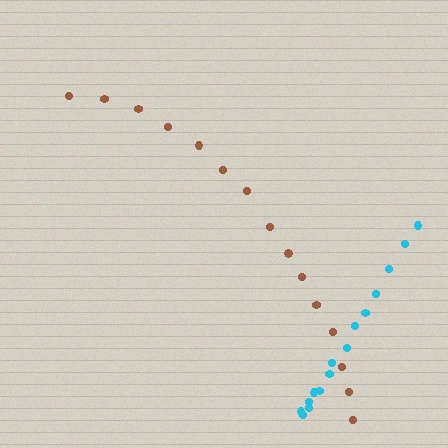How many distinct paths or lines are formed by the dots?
There are 2 distinct paths.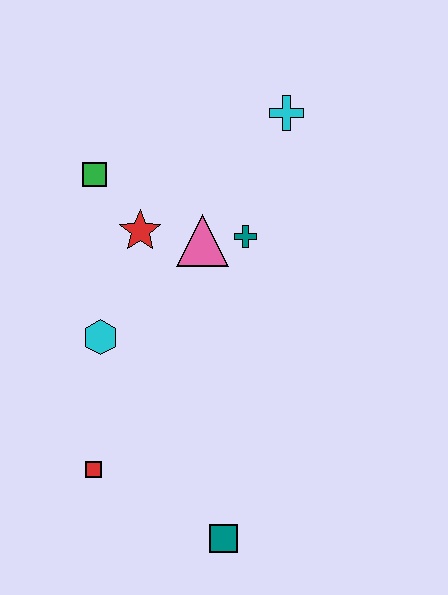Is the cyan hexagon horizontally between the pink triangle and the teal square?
No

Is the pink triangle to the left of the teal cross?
Yes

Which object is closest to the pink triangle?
The teal cross is closest to the pink triangle.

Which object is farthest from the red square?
The cyan cross is farthest from the red square.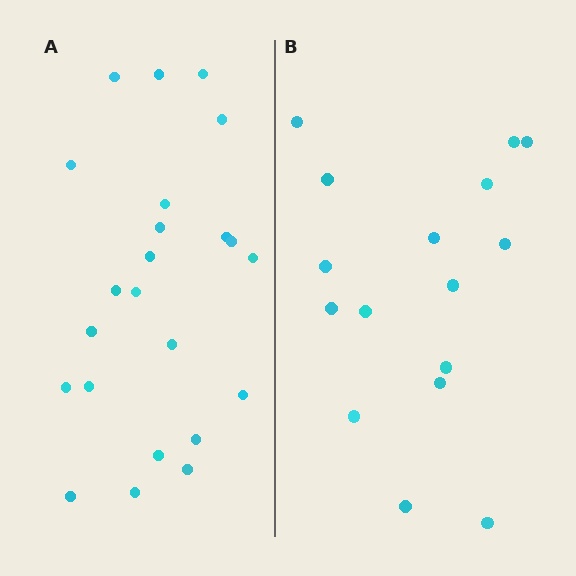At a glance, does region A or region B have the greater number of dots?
Region A (the left region) has more dots.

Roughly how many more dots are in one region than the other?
Region A has roughly 8 or so more dots than region B.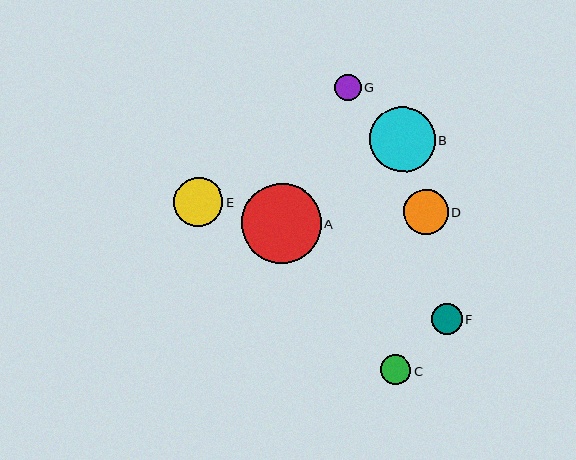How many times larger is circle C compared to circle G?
Circle C is approximately 1.2 times the size of circle G.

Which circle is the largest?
Circle A is the largest with a size of approximately 80 pixels.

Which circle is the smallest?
Circle G is the smallest with a size of approximately 26 pixels.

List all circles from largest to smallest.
From largest to smallest: A, B, E, D, F, C, G.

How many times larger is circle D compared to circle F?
Circle D is approximately 1.4 times the size of circle F.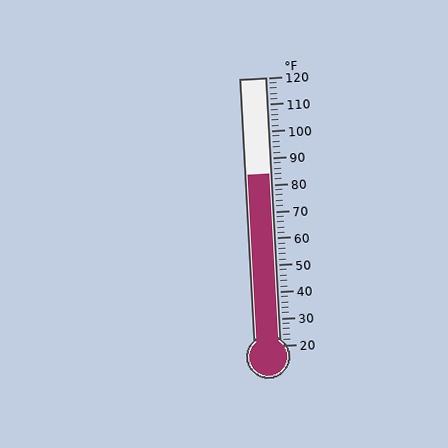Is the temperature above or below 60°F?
The temperature is above 60°F.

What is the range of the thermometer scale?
The thermometer scale ranges from 20°F to 120°F.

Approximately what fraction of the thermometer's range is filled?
The thermometer is filled to approximately 65% of its range.